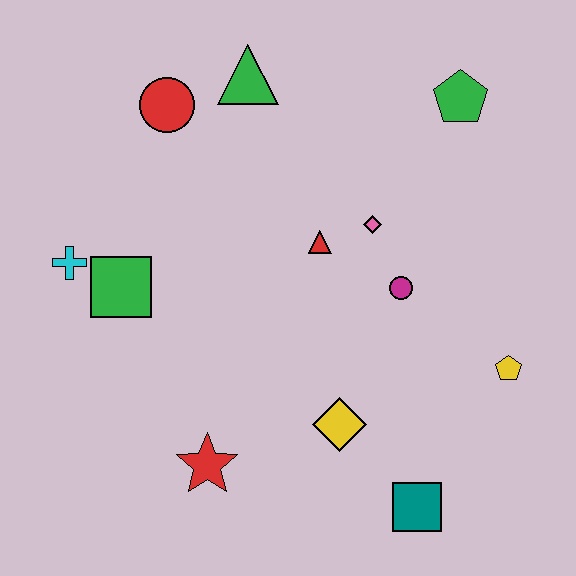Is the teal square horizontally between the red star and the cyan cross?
No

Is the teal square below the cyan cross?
Yes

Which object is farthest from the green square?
The yellow pentagon is farthest from the green square.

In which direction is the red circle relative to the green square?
The red circle is above the green square.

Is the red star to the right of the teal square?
No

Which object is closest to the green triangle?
The red circle is closest to the green triangle.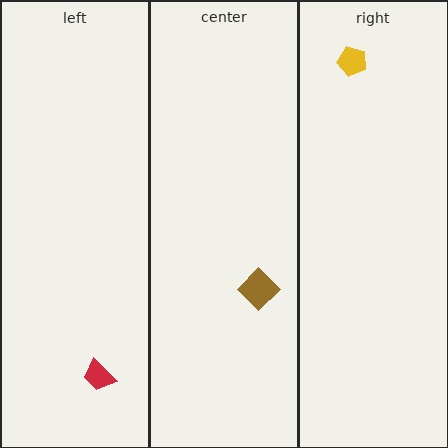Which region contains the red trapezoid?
The left region.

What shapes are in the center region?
The brown diamond.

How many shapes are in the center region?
1.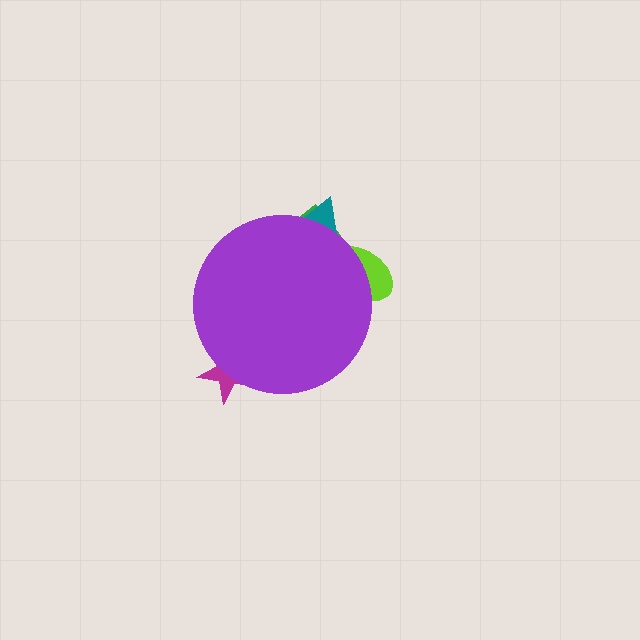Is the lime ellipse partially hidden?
Yes, the lime ellipse is partially hidden behind the purple circle.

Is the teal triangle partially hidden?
Yes, the teal triangle is partially hidden behind the purple circle.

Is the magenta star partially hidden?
Yes, the magenta star is partially hidden behind the purple circle.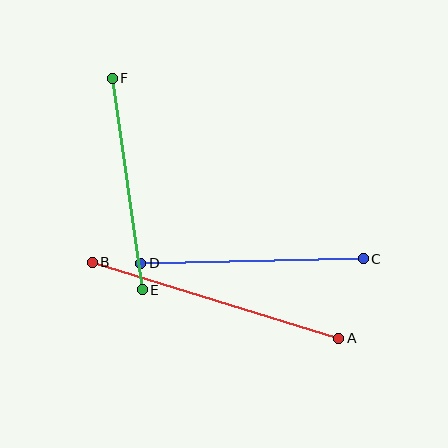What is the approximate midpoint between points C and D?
The midpoint is at approximately (252, 261) pixels.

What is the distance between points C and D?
The distance is approximately 223 pixels.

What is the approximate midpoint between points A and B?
The midpoint is at approximately (216, 300) pixels.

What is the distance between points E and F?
The distance is approximately 214 pixels.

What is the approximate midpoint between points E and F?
The midpoint is at approximately (127, 184) pixels.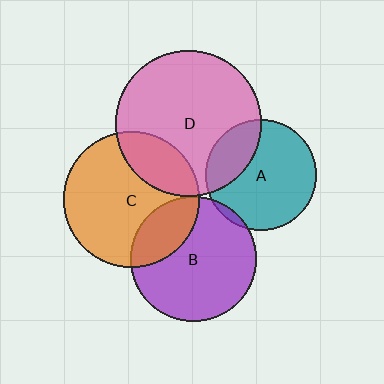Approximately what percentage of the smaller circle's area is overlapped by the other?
Approximately 5%.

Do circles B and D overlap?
Yes.